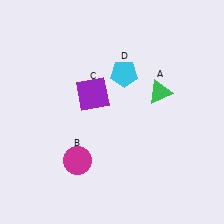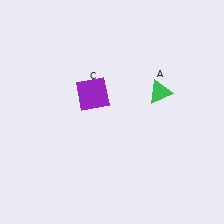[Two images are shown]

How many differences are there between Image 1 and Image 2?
There are 2 differences between the two images.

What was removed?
The magenta circle (B), the cyan pentagon (D) were removed in Image 2.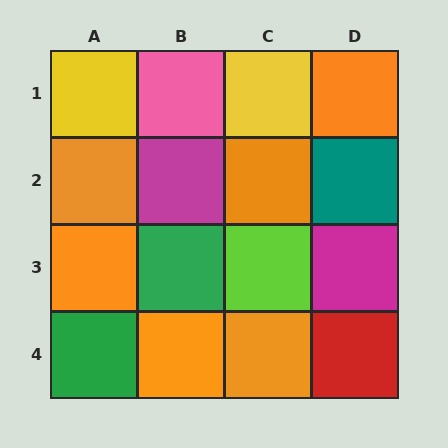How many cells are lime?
1 cell is lime.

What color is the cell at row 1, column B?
Pink.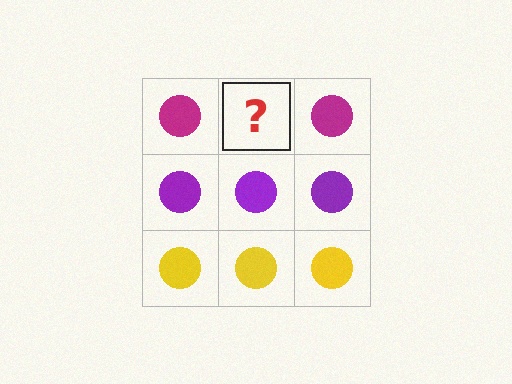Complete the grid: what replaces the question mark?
The question mark should be replaced with a magenta circle.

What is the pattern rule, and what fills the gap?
The rule is that each row has a consistent color. The gap should be filled with a magenta circle.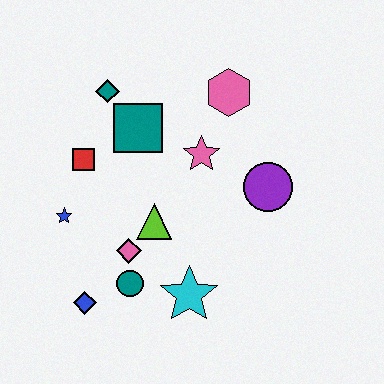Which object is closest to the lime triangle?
The pink diamond is closest to the lime triangle.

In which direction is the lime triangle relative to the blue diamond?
The lime triangle is above the blue diamond.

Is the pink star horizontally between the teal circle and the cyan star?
No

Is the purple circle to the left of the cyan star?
No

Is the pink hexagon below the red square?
No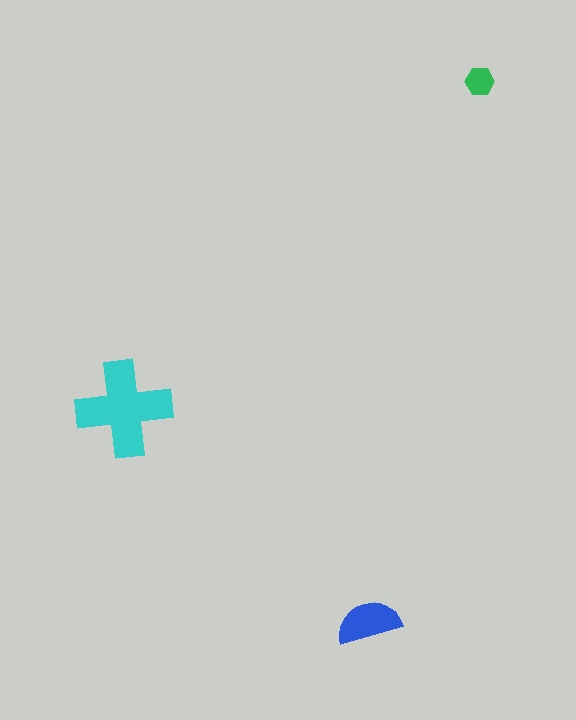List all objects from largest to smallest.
The cyan cross, the blue semicircle, the green hexagon.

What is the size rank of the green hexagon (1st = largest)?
3rd.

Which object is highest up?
The green hexagon is topmost.